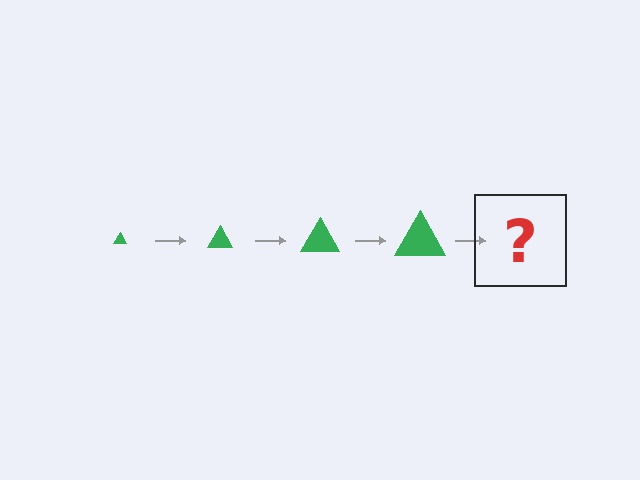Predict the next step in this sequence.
The next step is a green triangle, larger than the previous one.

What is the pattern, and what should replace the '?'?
The pattern is that the triangle gets progressively larger each step. The '?' should be a green triangle, larger than the previous one.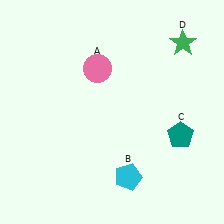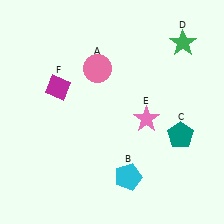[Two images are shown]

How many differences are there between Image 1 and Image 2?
There are 2 differences between the two images.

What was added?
A pink star (E), a magenta diamond (F) were added in Image 2.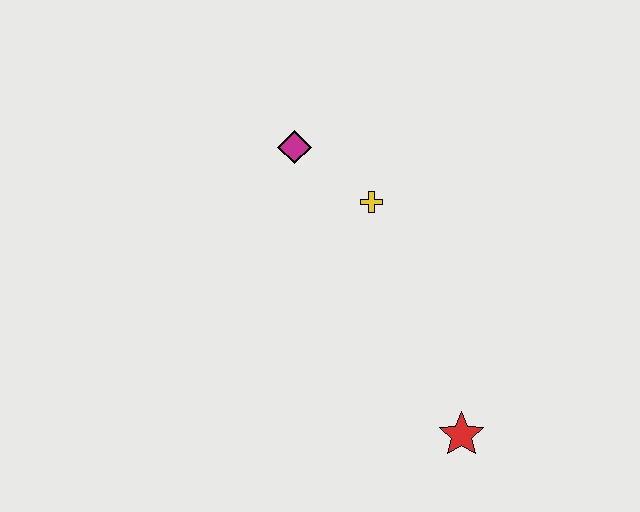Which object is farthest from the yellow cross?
The red star is farthest from the yellow cross.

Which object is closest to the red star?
The yellow cross is closest to the red star.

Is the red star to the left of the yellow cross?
No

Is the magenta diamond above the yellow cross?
Yes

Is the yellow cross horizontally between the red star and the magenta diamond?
Yes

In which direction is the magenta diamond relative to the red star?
The magenta diamond is above the red star.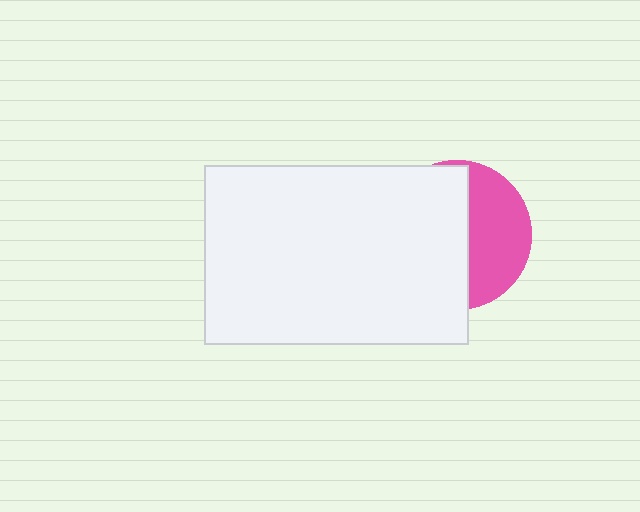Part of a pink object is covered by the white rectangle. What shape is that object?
It is a circle.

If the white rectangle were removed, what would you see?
You would see the complete pink circle.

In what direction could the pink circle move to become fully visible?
The pink circle could move right. That would shift it out from behind the white rectangle entirely.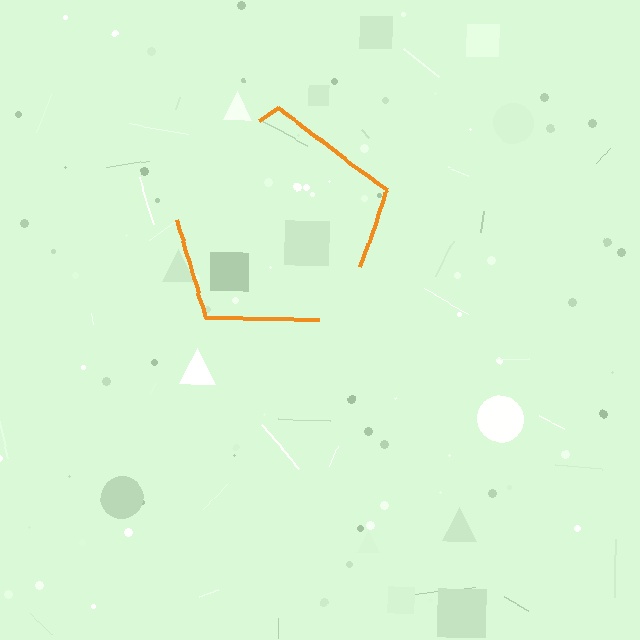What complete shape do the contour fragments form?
The contour fragments form a pentagon.